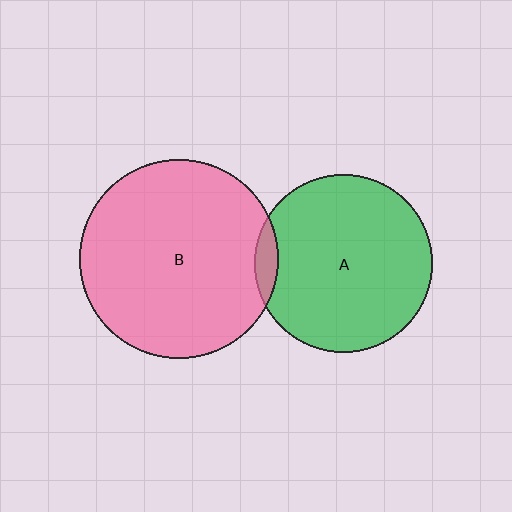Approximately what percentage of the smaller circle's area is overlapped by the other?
Approximately 5%.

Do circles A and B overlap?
Yes.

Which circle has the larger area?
Circle B (pink).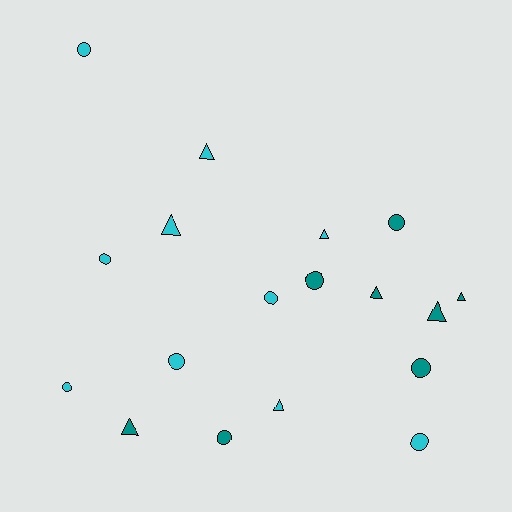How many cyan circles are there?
There are 6 cyan circles.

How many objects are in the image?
There are 18 objects.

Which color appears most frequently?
Cyan, with 10 objects.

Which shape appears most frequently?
Circle, with 10 objects.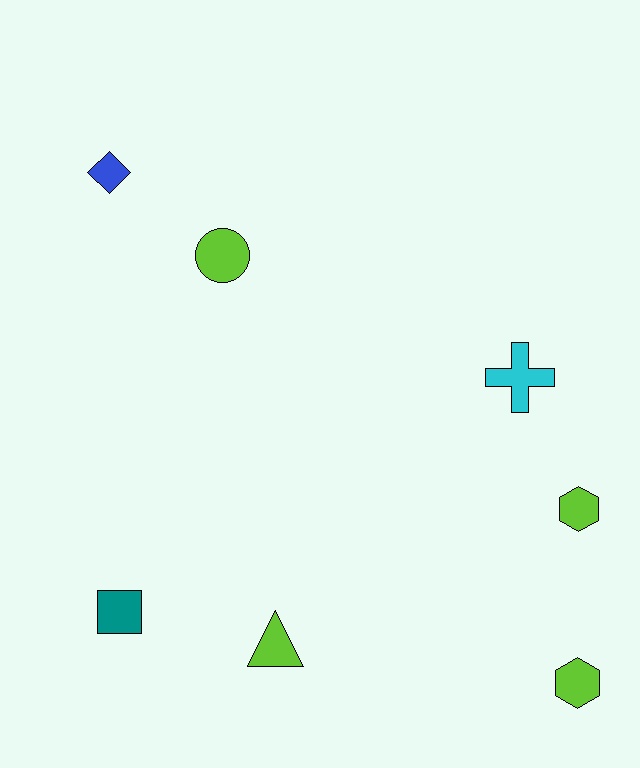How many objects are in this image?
There are 7 objects.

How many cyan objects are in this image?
There is 1 cyan object.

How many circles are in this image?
There is 1 circle.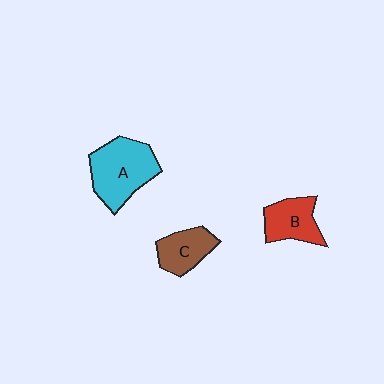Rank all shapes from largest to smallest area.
From largest to smallest: A (cyan), B (red), C (brown).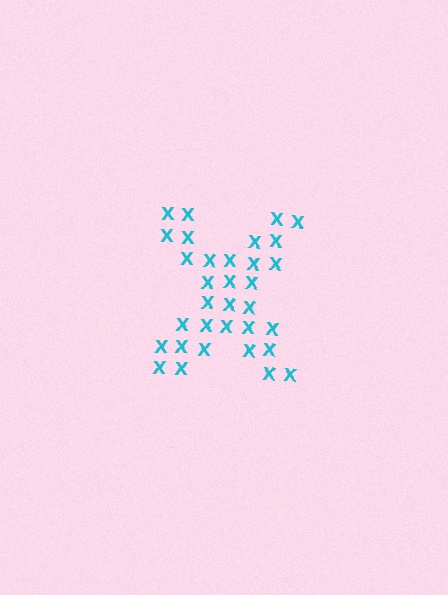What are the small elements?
The small elements are letter X's.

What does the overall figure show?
The overall figure shows the letter X.